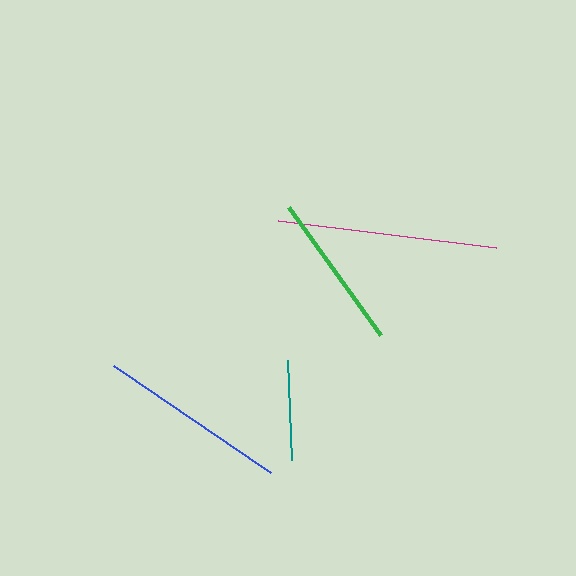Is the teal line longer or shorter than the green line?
The green line is longer than the teal line.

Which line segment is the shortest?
The teal line is the shortest at approximately 100 pixels.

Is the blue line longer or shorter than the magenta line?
The magenta line is longer than the blue line.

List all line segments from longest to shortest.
From longest to shortest: magenta, blue, green, teal.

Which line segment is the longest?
The magenta line is the longest at approximately 220 pixels.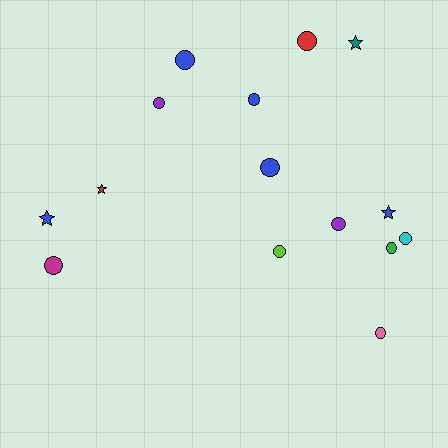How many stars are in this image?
There are 4 stars.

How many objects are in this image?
There are 15 objects.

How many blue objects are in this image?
There are 5 blue objects.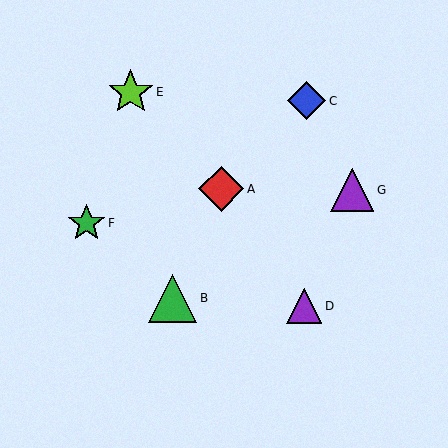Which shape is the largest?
The green triangle (labeled B) is the largest.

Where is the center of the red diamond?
The center of the red diamond is at (221, 189).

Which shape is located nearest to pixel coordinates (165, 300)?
The green triangle (labeled B) at (173, 298) is nearest to that location.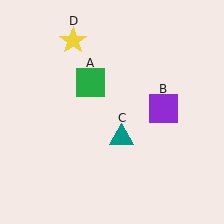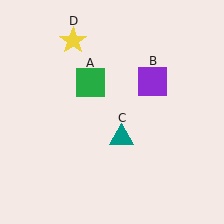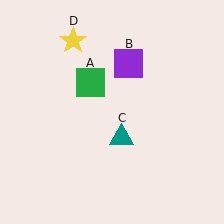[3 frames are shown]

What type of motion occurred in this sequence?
The purple square (object B) rotated counterclockwise around the center of the scene.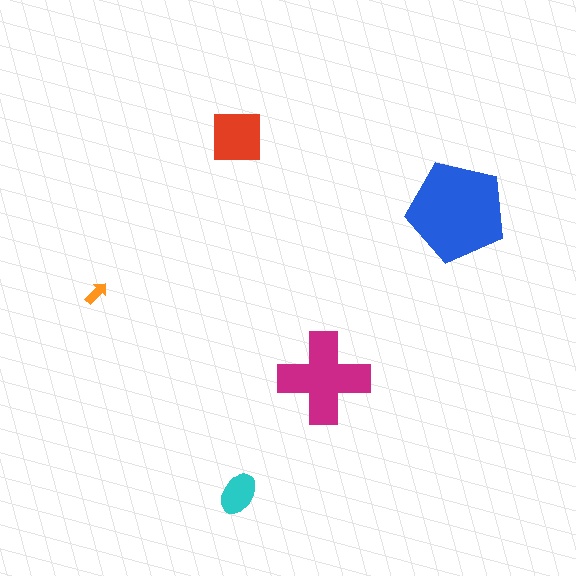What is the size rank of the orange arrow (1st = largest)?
5th.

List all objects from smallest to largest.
The orange arrow, the cyan ellipse, the red square, the magenta cross, the blue pentagon.